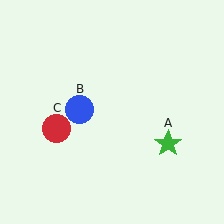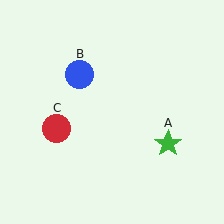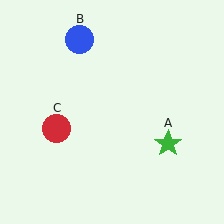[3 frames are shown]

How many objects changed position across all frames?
1 object changed position: blue circle (object B).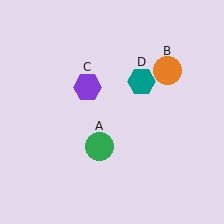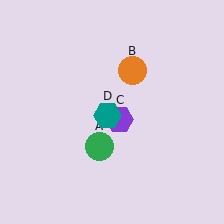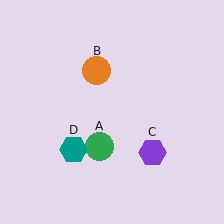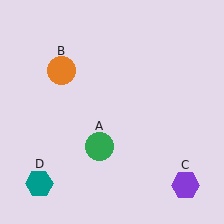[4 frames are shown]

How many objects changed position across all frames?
3 objects changed position: orange circle (object B), purple hexagon (object C), teal hexagon (object D).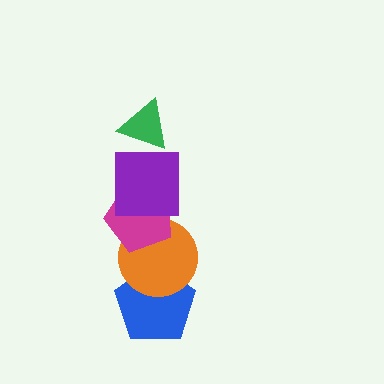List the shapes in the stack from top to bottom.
From top to bottom: the green triangle, the purple square, the magenta pentagon, the orange circle, the blue pentagon.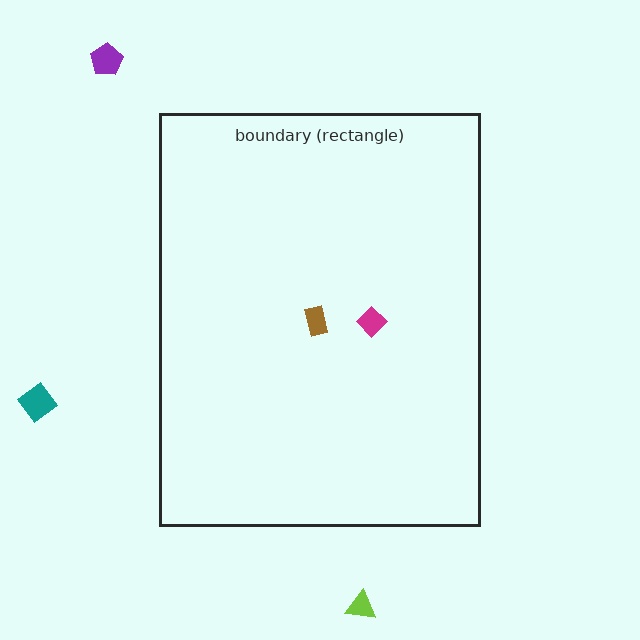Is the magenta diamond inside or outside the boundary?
Inside.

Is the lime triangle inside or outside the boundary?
Outside.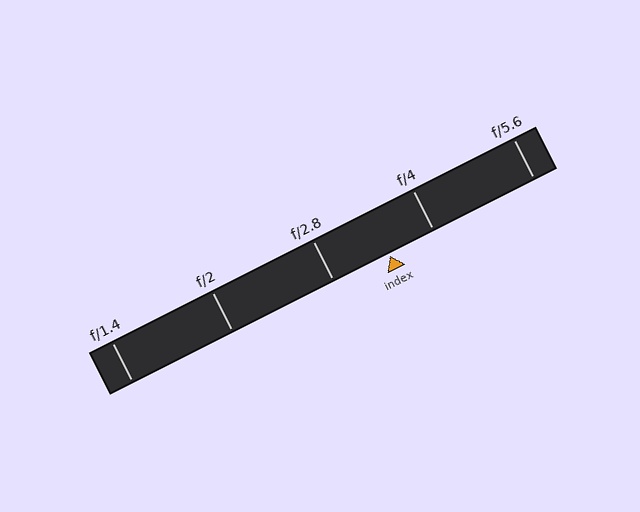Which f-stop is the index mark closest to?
The index mark is closest to f/4.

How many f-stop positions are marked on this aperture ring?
There are 5 f-stop positions marked.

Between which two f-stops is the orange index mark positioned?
The index mark is between f/2.8 and f/4.